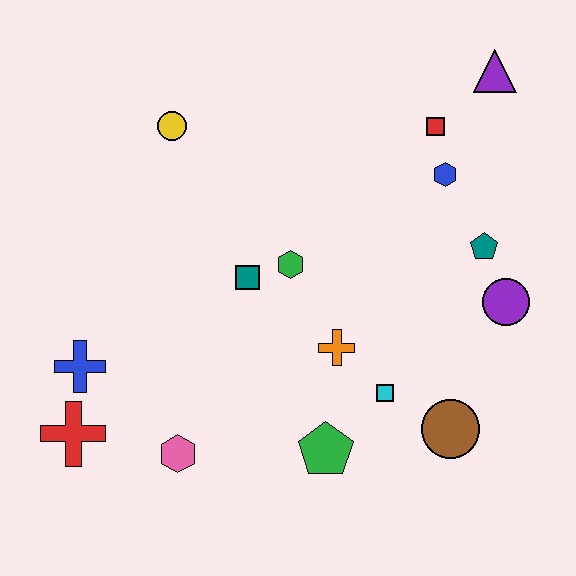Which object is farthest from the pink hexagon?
The purple triangle is farthest from the pink hexagon.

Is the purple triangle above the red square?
Yes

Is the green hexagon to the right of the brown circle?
No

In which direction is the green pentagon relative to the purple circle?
The green pentagon is to the left of the purple circle.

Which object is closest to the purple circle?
The teal pentagon is closest to the purple circle.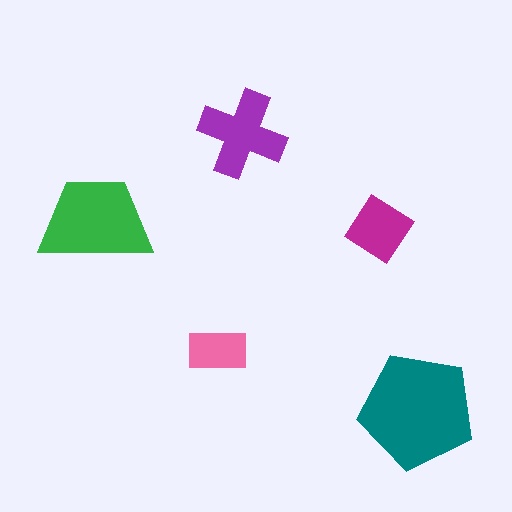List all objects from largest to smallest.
The teal pentagon, the green trapezoid, the purple cross, the magenta diamond, the pink rectangle.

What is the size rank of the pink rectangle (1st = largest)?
5th.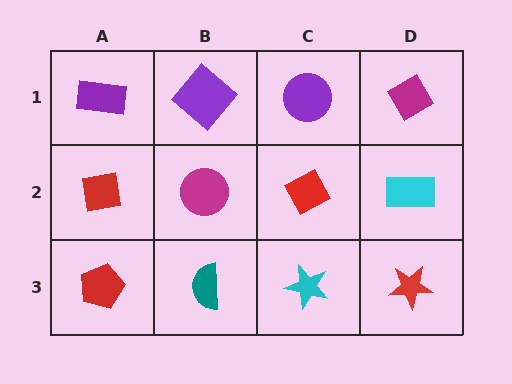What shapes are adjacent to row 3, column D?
A cyan rectangle (row 2, column D), a cyan star (row 3, column C).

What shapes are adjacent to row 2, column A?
A purple rectangle (row 1, column A), a red pentagon (row 3, column A), a magenta circle (row 2, column B).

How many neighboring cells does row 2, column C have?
4.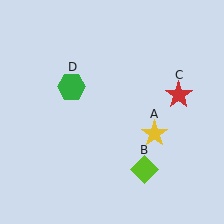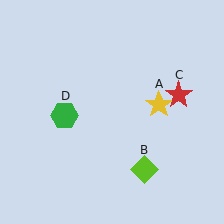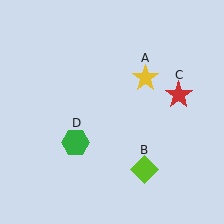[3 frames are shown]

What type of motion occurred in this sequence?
The yellow star (object A), green hexagon (object D) rotated counterclockwise around the center of the scene.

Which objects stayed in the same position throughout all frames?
Lime diamond (object B) and red star (object C) remained stationary.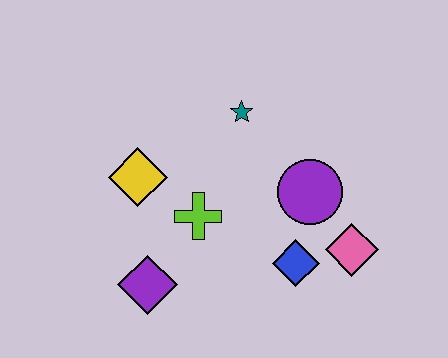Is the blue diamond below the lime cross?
Yes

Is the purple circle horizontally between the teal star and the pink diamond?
Yes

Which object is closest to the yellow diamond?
The lime cross is closest to the yellow diamond.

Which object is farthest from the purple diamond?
The pink diamond is farthest from the purple diamond.